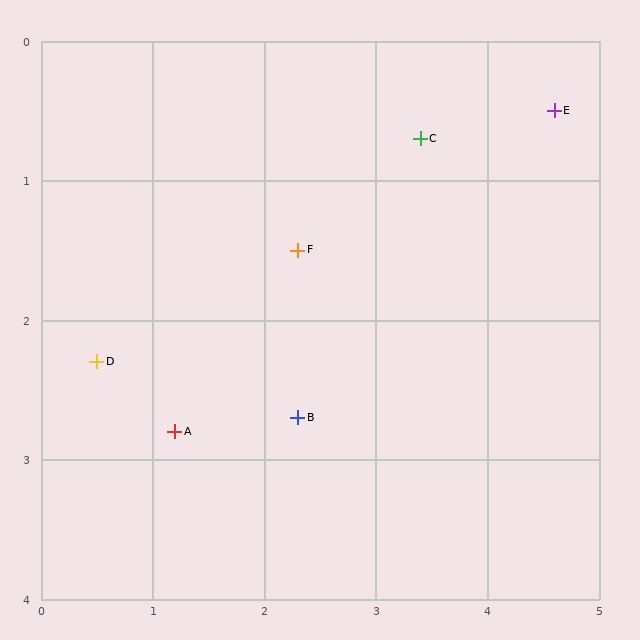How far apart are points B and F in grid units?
Points B and F are about 1.2 grid units apart.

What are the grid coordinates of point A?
Point A is at approximately (1.2, 2.8).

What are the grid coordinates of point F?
Point F is at approximately (2.3, 1.5).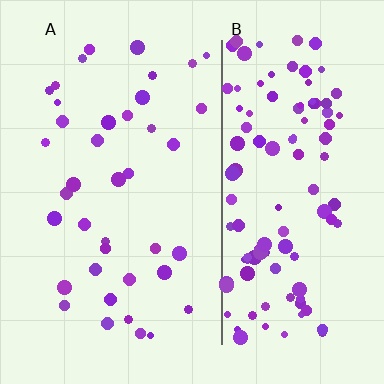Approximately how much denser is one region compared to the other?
Approximately 3.0× — region B over region A.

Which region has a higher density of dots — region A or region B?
B (the right).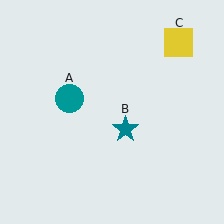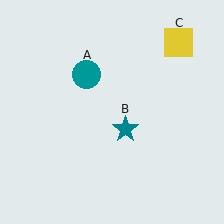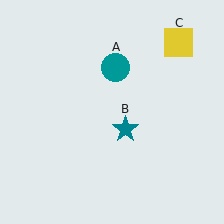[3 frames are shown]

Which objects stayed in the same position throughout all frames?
Teal star (object B) and yellow square (object C) remained stationary.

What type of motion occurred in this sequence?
The teal circle (object A) rotated clockwise around the center of the scene.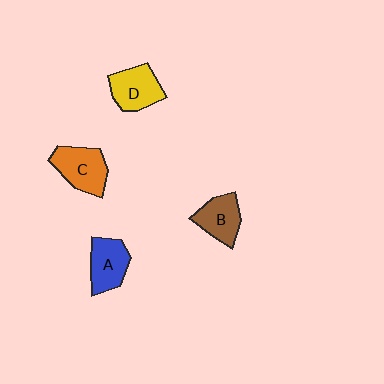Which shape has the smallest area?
Shape B (brown).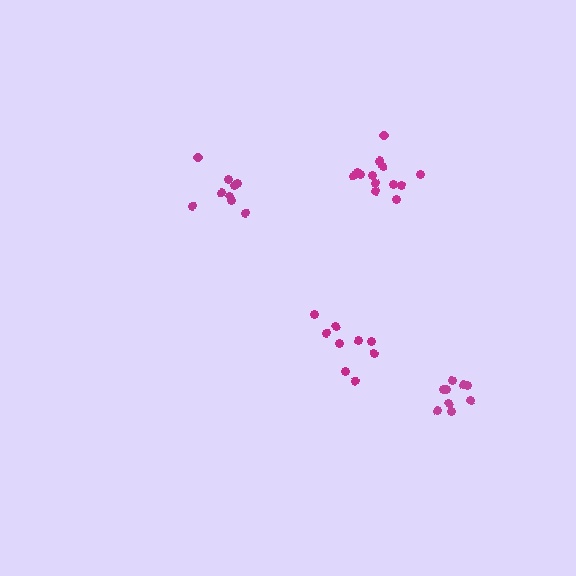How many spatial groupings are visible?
There are 4 spatial groupings.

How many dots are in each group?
Group 1: 9 dots, Group 2: 9 dots, Group 3: 13 dots, Group 4: 9 dots (40 total).